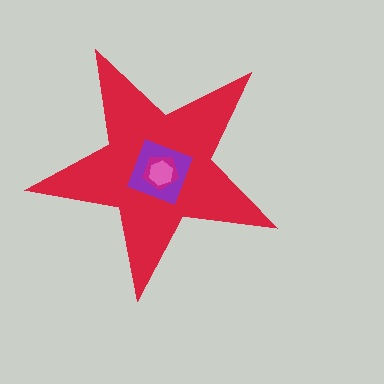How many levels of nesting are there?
4.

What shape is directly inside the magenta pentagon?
The pink hexagon.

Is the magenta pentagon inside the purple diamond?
Yes.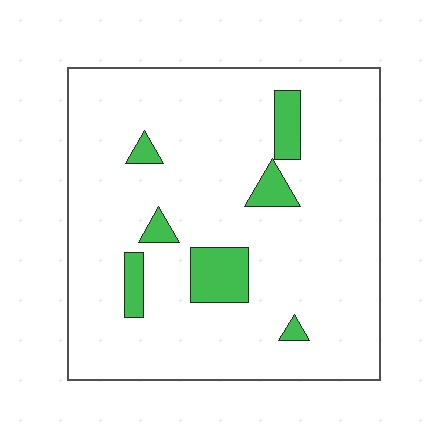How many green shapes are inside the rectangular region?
7.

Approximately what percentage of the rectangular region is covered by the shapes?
Approximately 10%.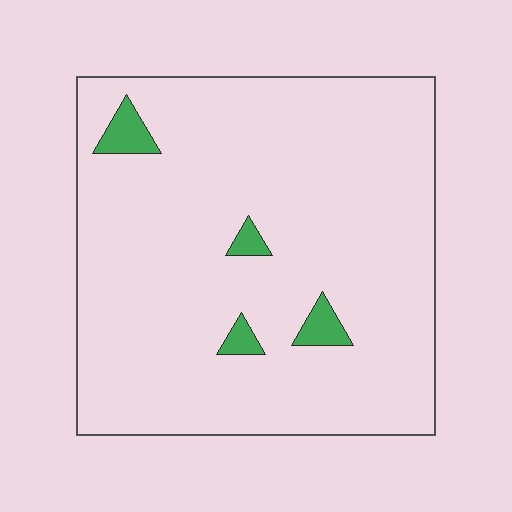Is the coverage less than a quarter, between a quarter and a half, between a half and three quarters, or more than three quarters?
Less than a quarter.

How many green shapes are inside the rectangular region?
4.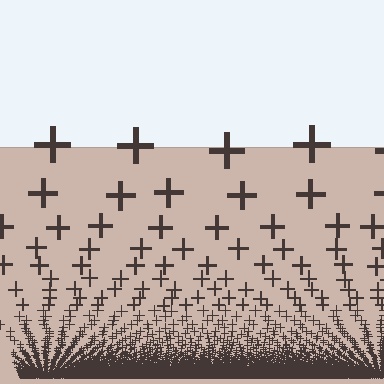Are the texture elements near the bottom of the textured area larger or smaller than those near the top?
Smaller. The gradient is inverted — elements near the bottom are smaller and denser.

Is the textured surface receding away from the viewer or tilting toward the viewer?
The surface appears to tilt toward the viewer. Texture elements get larger and sparser toward the top.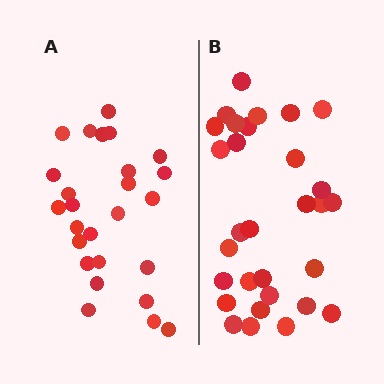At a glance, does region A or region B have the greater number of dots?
Region B (the right region) has more dots.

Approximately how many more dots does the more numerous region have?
Region B has about 4 more dots than region A.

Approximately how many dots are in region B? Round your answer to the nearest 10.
About 30 dots.